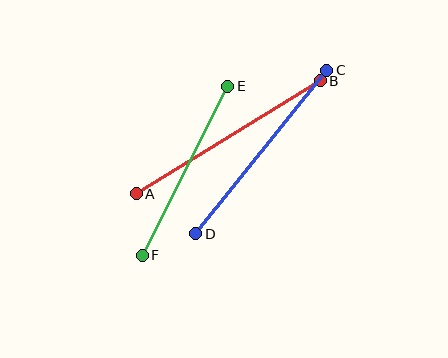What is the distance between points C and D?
The distance is approximately 209 pixels.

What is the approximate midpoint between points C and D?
The midpoint is at approximately (261, 152) pixels.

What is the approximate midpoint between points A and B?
The midpoint is at approximately (228, 137) pixels.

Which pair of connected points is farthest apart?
Points A and B are farthest apart.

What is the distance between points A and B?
The distance is approximately 216 pixels.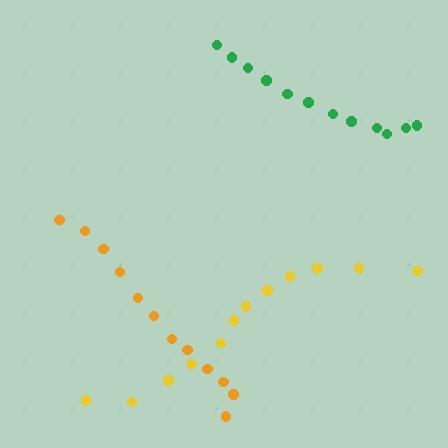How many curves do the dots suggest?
There are 3 distinct paths.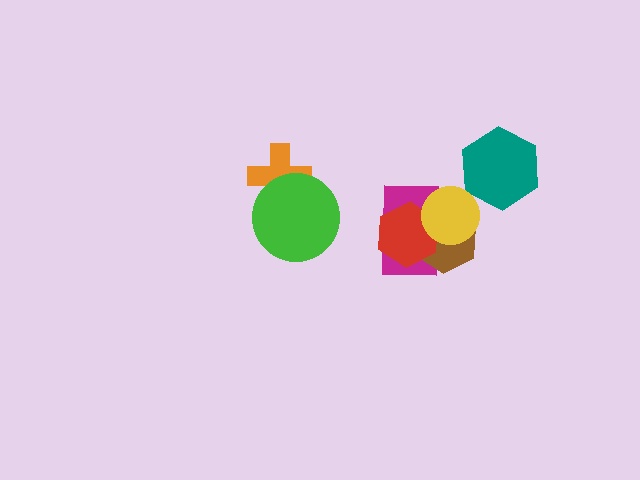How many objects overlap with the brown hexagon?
3 objects overlap with the brown hexagon.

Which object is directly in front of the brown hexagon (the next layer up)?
The red hexagon is directly in front of the brown hexagon.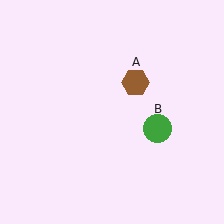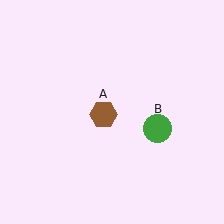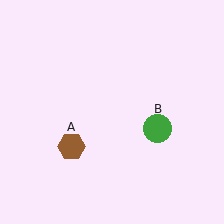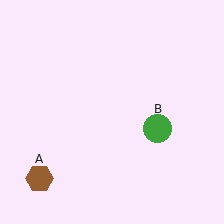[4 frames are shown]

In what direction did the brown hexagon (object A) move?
The brown hexagon (object A) moved down and to the left.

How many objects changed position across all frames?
1 object changed position: brown hexagon (object A).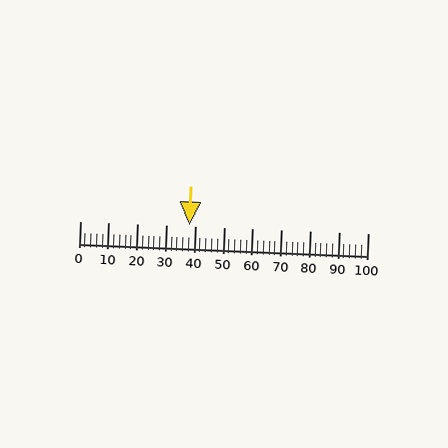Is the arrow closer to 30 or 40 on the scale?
The arrow is closer to 40.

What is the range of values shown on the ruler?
The ruler shows values from 0 to 100.